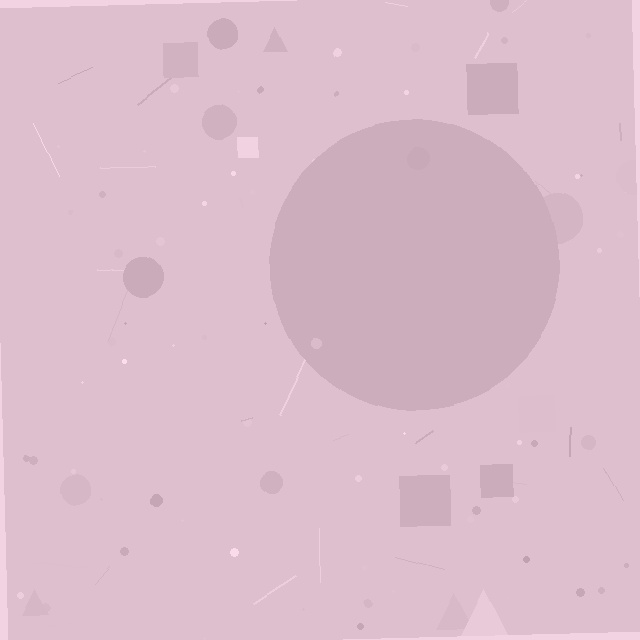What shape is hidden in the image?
A circle is hidden in the image.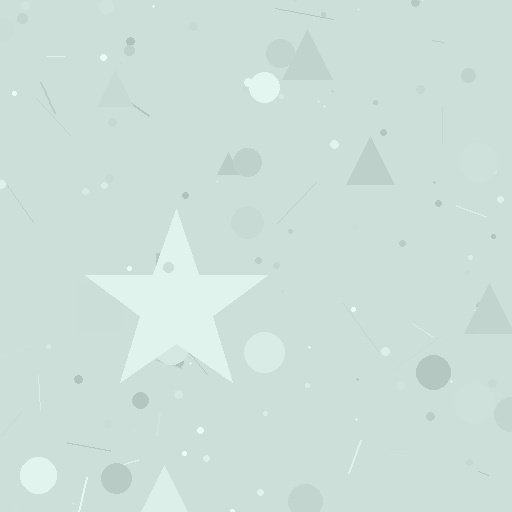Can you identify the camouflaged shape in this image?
The camouflaged shape is a star.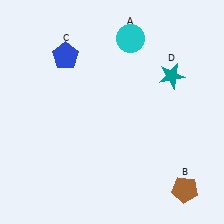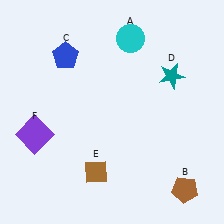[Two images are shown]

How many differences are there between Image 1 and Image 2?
There are 2 differences between the two images.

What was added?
A brown diamond (E), a purple square (F) were added in Image 2.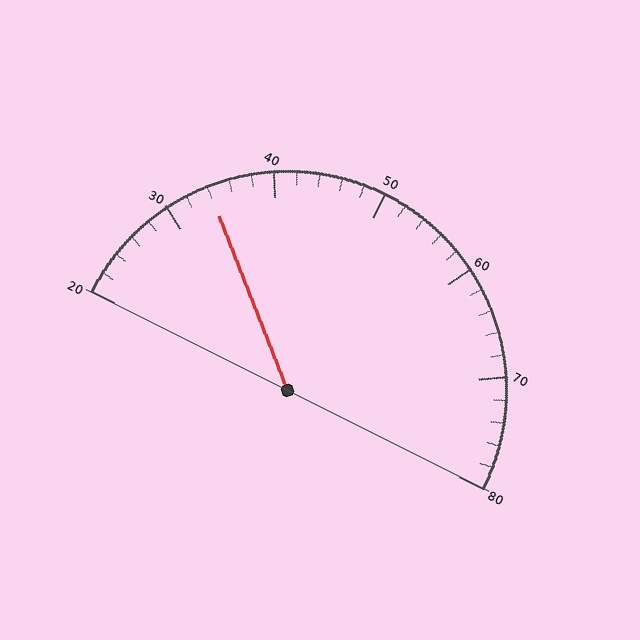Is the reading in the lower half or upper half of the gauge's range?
The reading is in the lower half of the range (20 to 80).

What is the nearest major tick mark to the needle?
The nearest major tick mark is 30.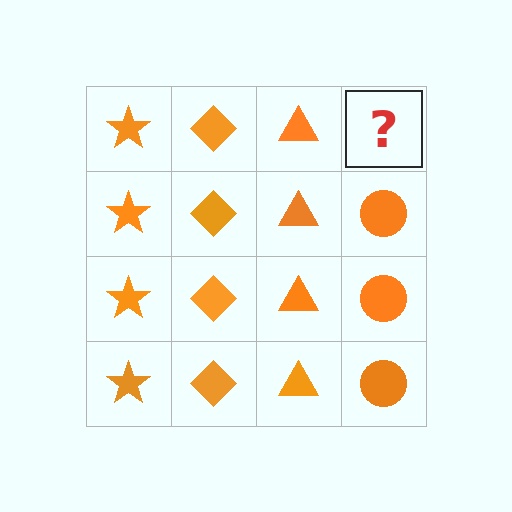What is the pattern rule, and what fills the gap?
The rule is that each column has a consistent shape. The gap should be filled with an orange circle.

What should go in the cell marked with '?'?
The missing cell should contain an orange circle.